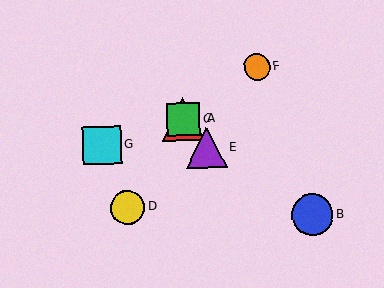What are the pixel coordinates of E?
Object E is at (206, 148).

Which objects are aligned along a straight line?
Objects A, C, E are aligned along a straight line.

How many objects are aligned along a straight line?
3 objects (A, C, E) are aligned along a straight line.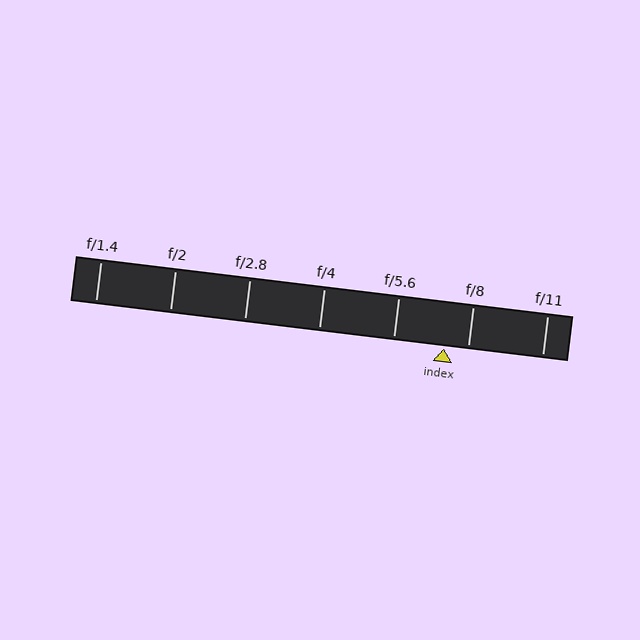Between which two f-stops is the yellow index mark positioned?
The index mark is between f/5.6 and f/8.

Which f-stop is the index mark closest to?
The index mark is closest to f/8.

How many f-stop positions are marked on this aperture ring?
There are 7 f-stop positions marked.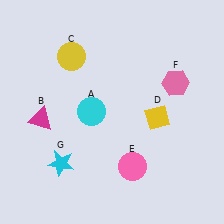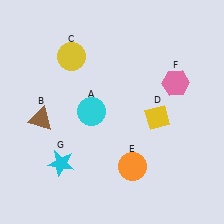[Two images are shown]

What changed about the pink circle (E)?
In Image 1, E is pink. In Image 2, it changed to orange.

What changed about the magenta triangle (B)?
In Image 1, B is magenta. In Image 2, it changed to brown.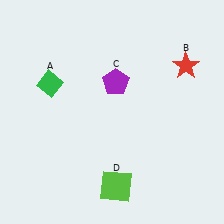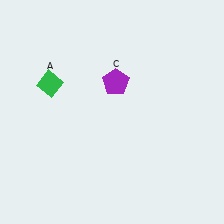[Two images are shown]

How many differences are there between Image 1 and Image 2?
There are 2 differences between the two images.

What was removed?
The red star (B), the lime square (D) were removed in Image 2.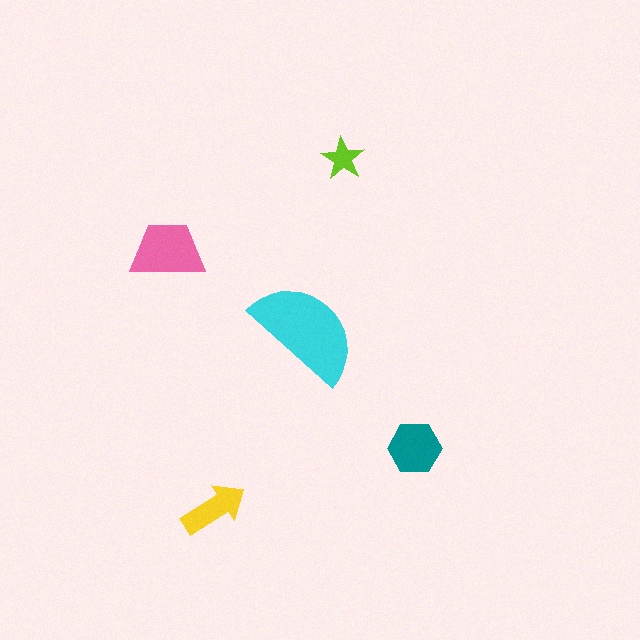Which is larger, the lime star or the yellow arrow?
The yellow arrow.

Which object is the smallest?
The lime star.